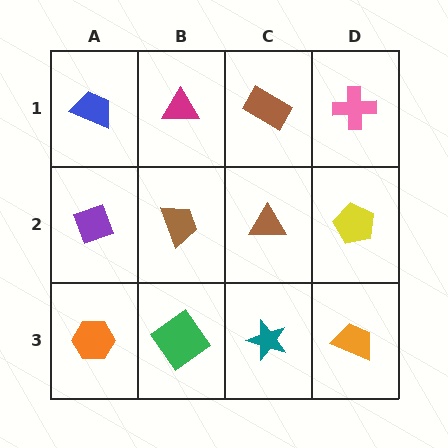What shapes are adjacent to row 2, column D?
A pink cross (row 1, column D), an orange trapezoid (row 3, column D), a brown triangle (row 2, column C).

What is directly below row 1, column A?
A purple diamond.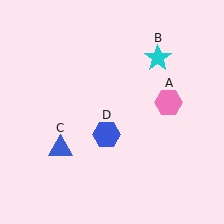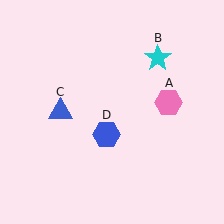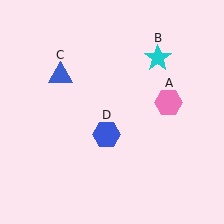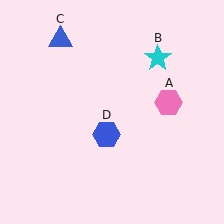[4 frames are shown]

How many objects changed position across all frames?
1 object changed position: blue triangle (object C).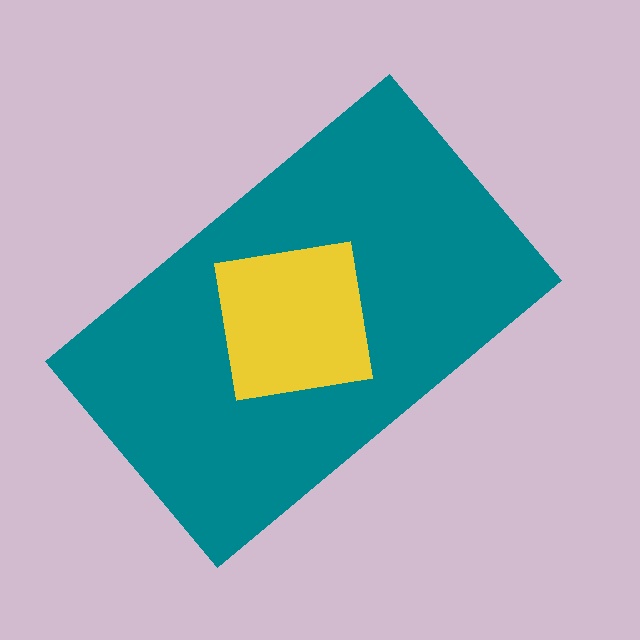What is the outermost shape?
The teal rectangle.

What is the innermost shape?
The yellow square.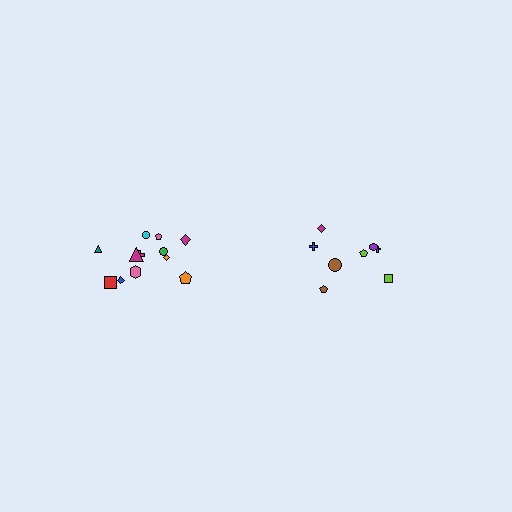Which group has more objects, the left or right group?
The left group.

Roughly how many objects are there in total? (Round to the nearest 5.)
Roughly 20 objects in total.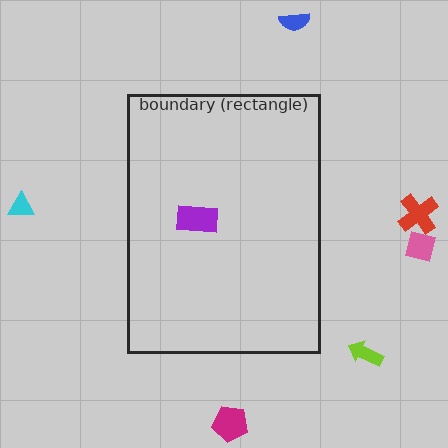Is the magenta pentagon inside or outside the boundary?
Outside.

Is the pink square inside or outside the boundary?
Outside.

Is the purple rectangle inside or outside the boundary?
Inside.